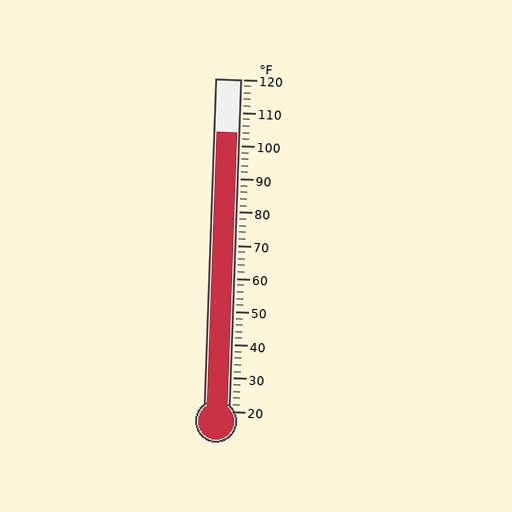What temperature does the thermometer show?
The thermometer shows approximately 104°F.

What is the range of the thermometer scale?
The thermometer scale ranges from 20°F to 120°F.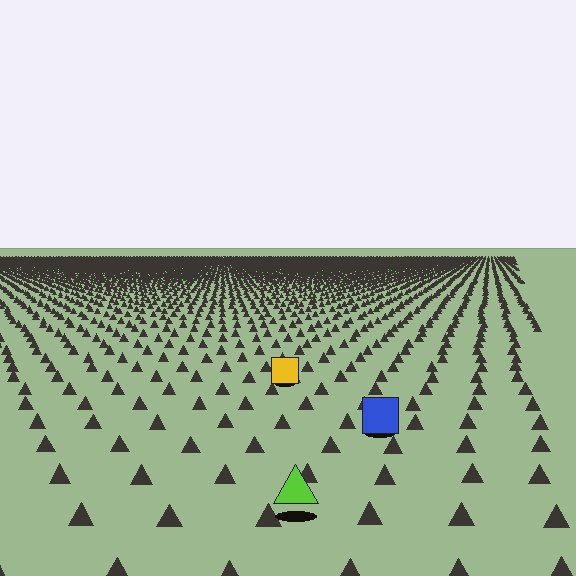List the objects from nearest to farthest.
From nearest to farthest: the lime triangle, the blue square, the yellow square.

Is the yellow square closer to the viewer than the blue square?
No. The blue square is closer — you can tell from the texture gradient: the ground texture is coarser near it.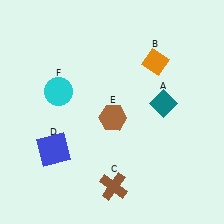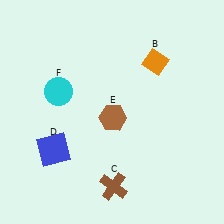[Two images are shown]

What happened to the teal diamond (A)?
The teal diamond (A) was removed in Image 2. It was in the top-right area of Image 1.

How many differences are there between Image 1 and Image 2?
There is 1 difference between the two images.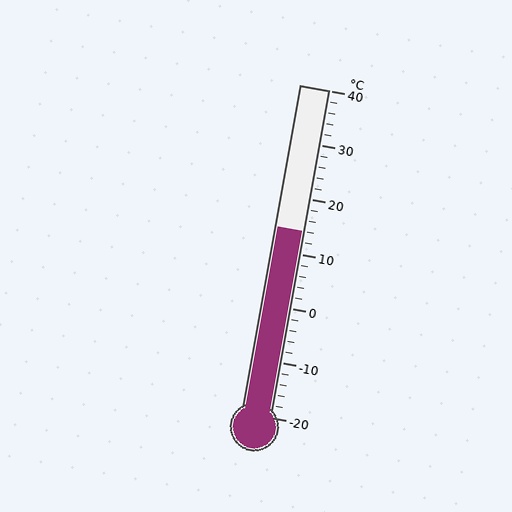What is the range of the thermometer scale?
The thermometer scale ranges from -20°C to 40°C.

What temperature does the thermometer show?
The thermometer shows approximately 14°C.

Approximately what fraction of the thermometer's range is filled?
The thermometer is filled to approximately 55% of its range.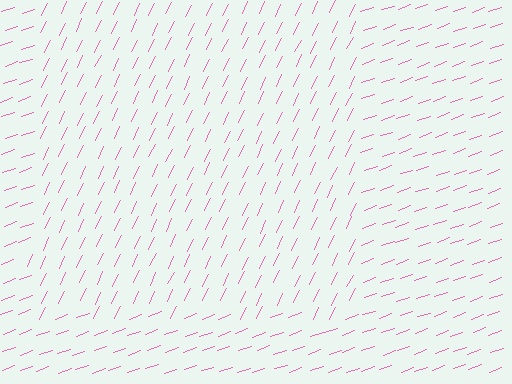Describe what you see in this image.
The image is filled with small pink line segments. A rectangle region in the image has lines oriented differently from the surrounding lines, creating a visible texture boundary.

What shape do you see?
I see a rectangle.